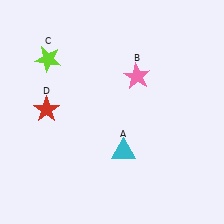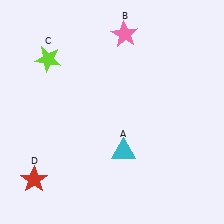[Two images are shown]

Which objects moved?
The objects that moved are: the pink star (B), the red star (D).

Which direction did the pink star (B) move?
The pink star (B) moved up.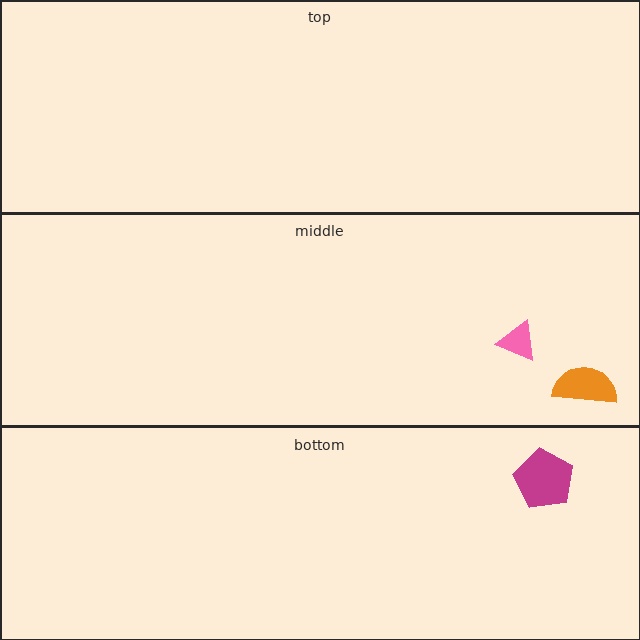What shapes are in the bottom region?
The magenta pentagon.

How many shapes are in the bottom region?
1.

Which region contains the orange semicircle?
The middle region.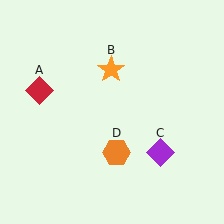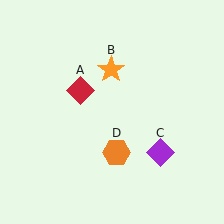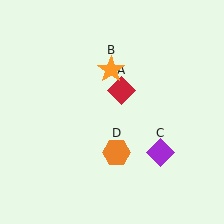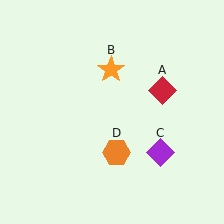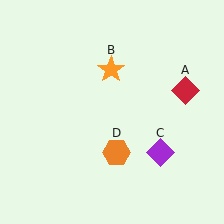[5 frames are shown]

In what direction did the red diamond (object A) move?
The red diamond (object A) moved right.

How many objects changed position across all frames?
1 object changed position: red diamond (object A).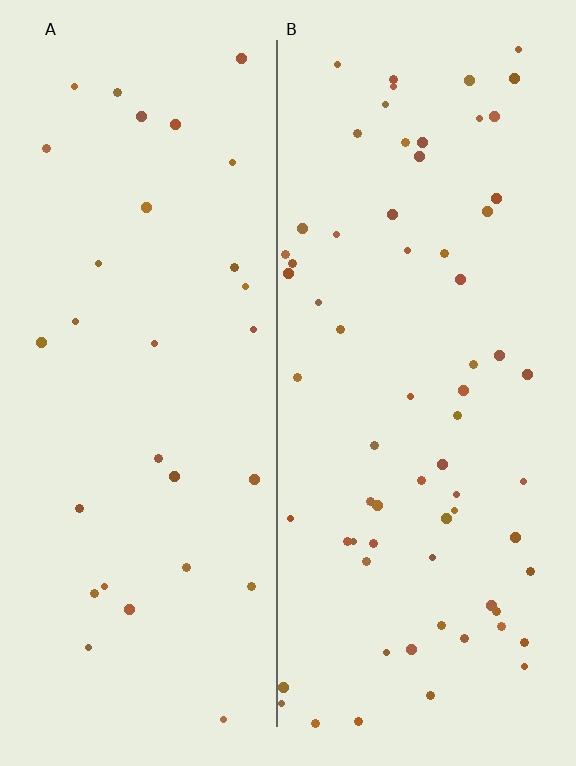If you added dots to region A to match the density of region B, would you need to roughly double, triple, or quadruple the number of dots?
Approximately double.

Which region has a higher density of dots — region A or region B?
B (the right).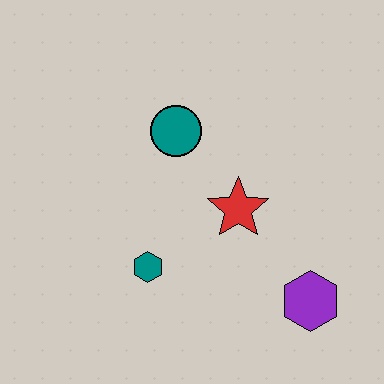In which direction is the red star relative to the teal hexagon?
The red star is to the right of the teal hexagon.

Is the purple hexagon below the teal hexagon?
Yes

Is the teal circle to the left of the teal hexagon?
No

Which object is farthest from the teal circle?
The purple hexagon is farthest from the teal circle.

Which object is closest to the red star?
The teal circle is closest to the red star.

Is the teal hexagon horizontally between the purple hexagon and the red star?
No